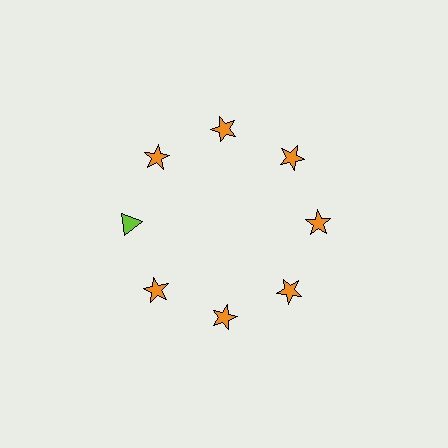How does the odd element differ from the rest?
It differs in both color (lime instead of orange) and shape (triangle instead of star).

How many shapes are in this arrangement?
There are 8 shapes arranged in a ring pattern.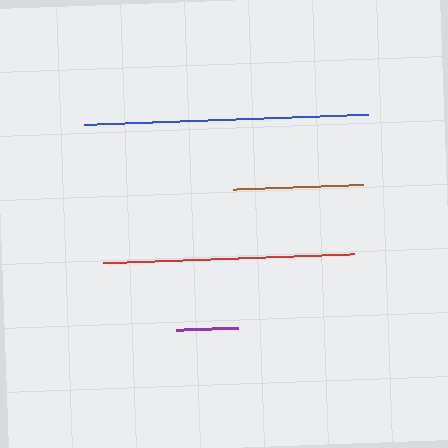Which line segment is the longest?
The blue line is the longest at approximately 284 pixels.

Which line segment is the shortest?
The purple line is the shortest at approximately 62 pixels.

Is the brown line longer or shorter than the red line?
The red line is longer than the brown line.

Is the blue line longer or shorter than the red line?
The blue line is longer than the red line.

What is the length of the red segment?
The red segment is approximately 251 pixels long.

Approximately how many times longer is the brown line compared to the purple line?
The brown line is approximately 2.1 times the length of the purple line.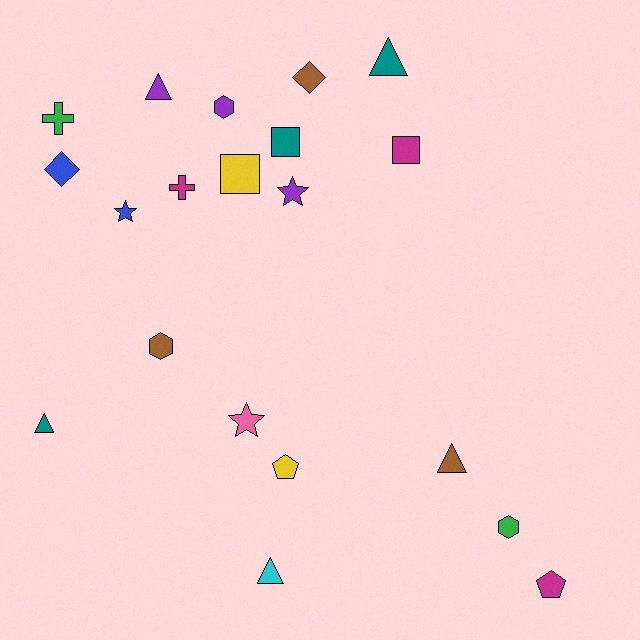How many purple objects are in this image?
There are 3 purple objects.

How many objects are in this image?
There are 20 objects.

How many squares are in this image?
There are 3 squares.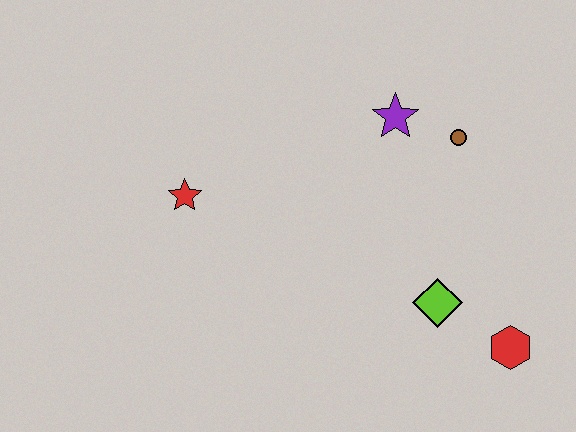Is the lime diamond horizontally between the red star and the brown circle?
Yes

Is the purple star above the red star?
Yes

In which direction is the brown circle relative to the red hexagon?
The brown circle is above the red hexagon.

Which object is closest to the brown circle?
The purple star is closest to the brown circle.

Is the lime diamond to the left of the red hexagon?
Yes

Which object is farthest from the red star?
The red hexagon is farthest from the red star.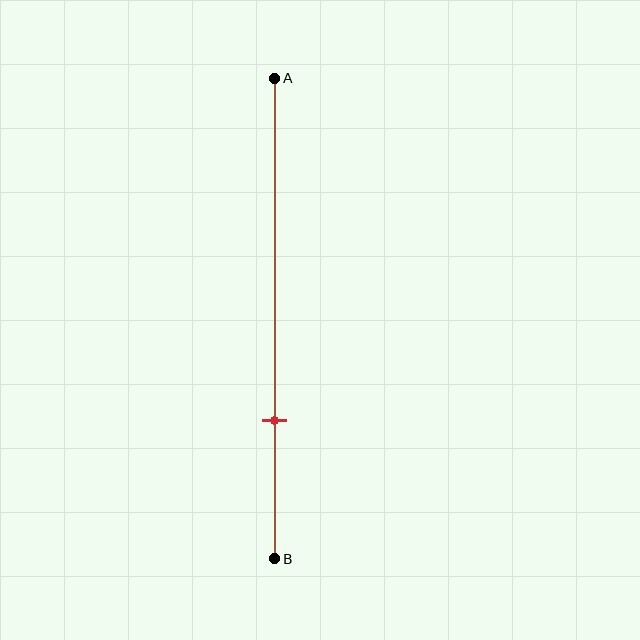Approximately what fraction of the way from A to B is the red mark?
The red mark is approximately 70% of the way from A to B.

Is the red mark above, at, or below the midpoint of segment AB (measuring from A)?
The red mark is below the midpoint of segment AB.